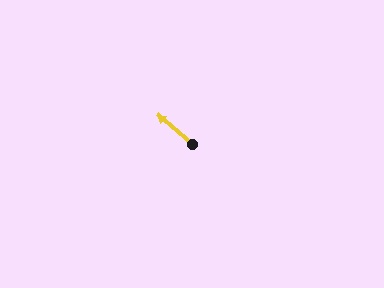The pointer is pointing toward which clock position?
Roughly 10 o'clock.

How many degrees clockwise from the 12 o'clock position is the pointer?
Approximately 311 degrees.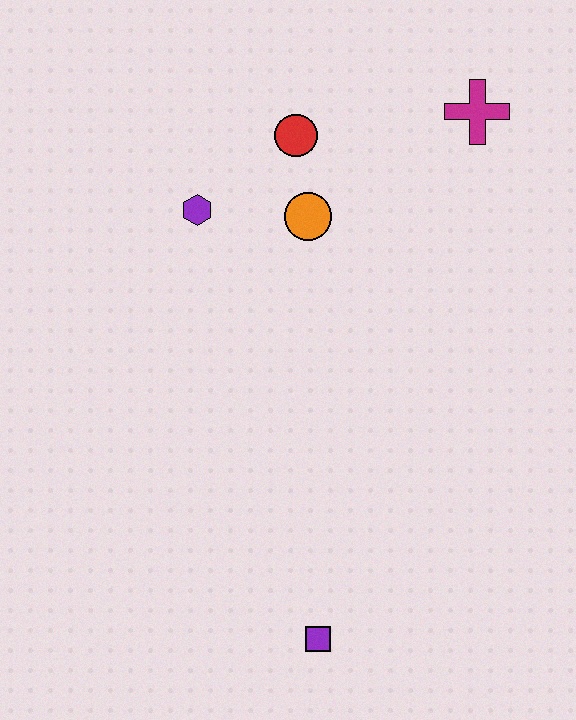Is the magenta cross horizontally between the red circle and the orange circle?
No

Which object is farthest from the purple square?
The magenta cross is farthest from the purple square.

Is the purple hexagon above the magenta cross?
No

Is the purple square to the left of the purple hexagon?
No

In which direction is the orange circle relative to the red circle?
The orange circle is below the red circle.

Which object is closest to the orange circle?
The red circle is closest to the orange circle.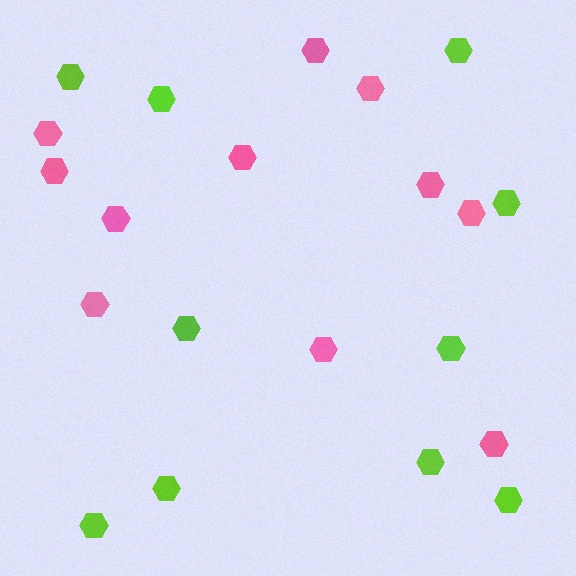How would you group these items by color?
There are 2 groups: one group of lime hexagons (10) and one group of pink hexagons (11).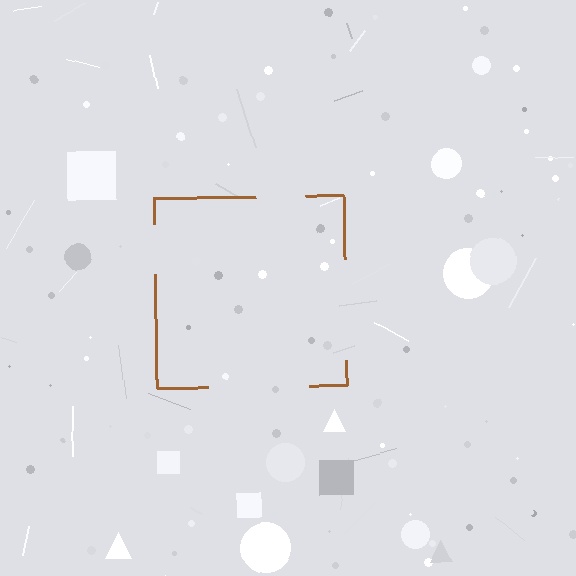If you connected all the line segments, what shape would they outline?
They would outline a square.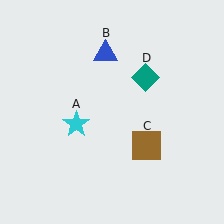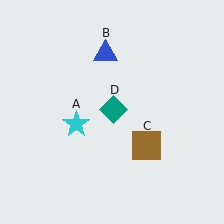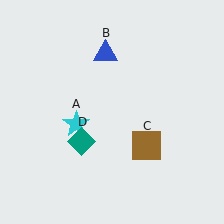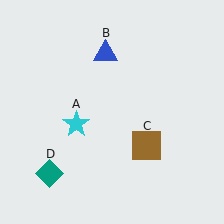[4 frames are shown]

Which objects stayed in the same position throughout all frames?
Cyan star (object A) and blue triangle (object B) and brown square (object C) remained stationary.